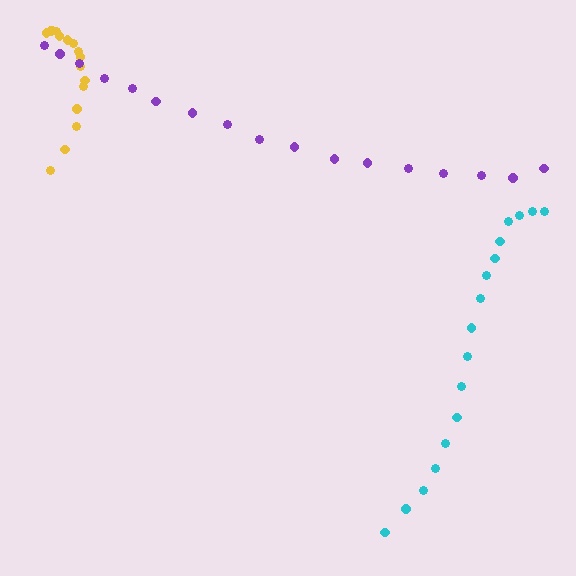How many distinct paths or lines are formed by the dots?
There are 3 distinct paths.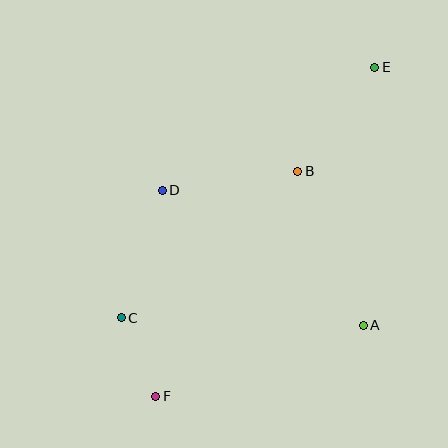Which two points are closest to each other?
Points C and F are closest to each other.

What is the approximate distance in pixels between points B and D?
The distance between B and D is approximately 137 pixels.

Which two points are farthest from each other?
Points E and F are farthest from each other.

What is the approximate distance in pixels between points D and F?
The distance between D and F is approximately 206 pixels.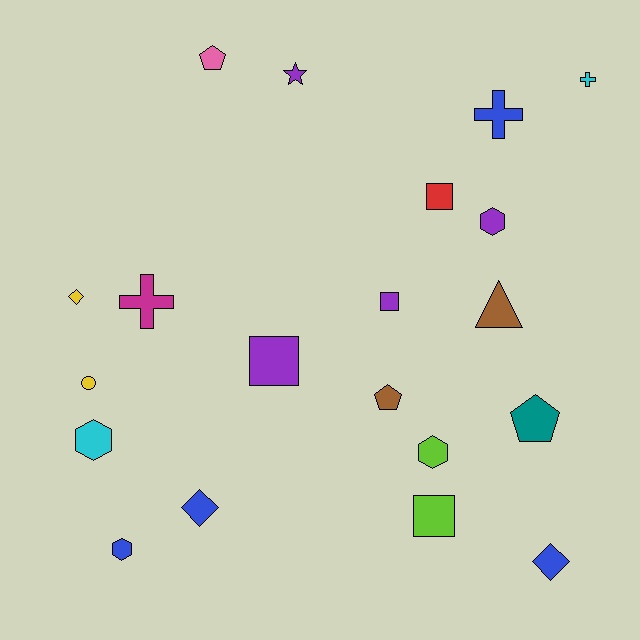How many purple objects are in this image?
There are 4 purple objects.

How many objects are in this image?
There are 20 objects.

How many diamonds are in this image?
There are 3 diamonds.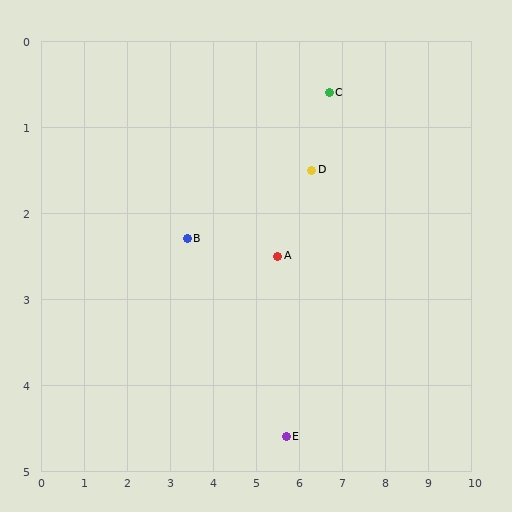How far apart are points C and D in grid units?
Points C and D are about 1.0 grid units apart.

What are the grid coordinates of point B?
Point B is at approximately (3.4, 2.3).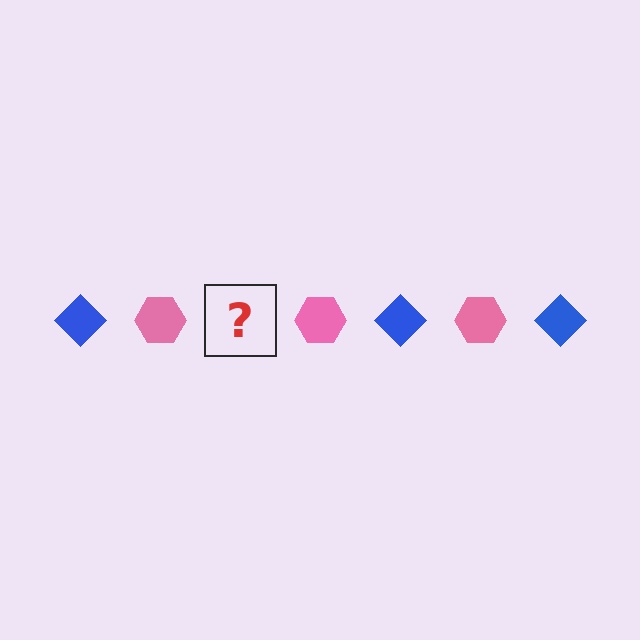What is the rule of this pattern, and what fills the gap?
The rule is that the pattern alternates between blue diamond and pink hexagon. The gap should be filled with a blue diamond.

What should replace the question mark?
The question mark should be replaced with a blue diamond.